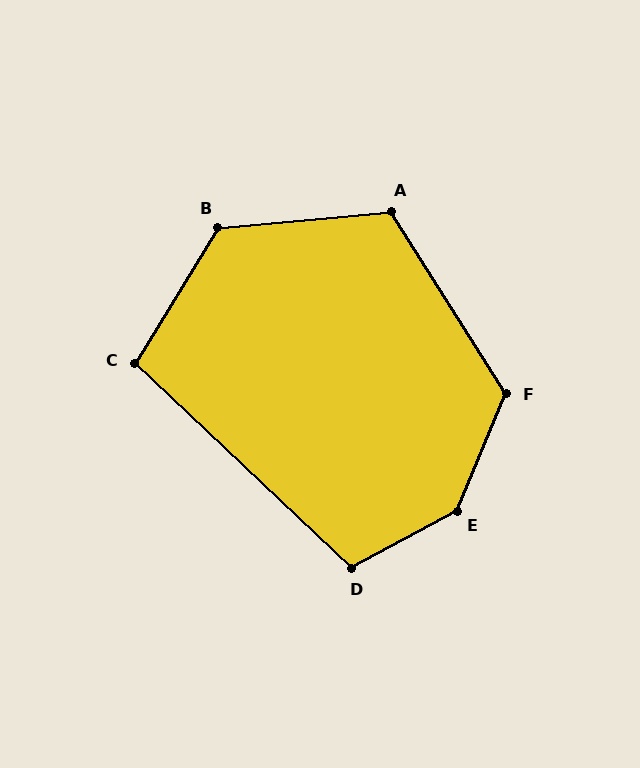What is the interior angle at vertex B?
Approximately 127 degrees (obtuse).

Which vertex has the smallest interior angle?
C, at approximately 102 degrees.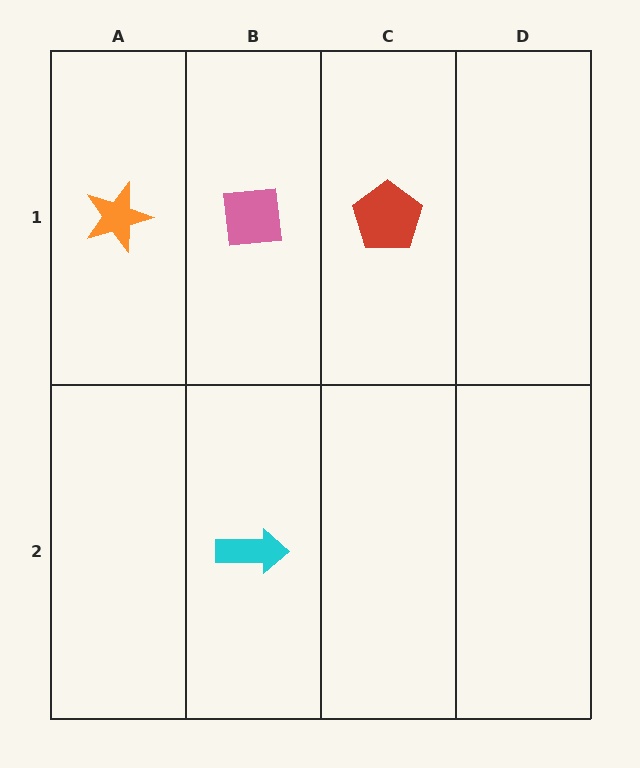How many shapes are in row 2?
1 shape.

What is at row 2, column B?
A cyan arrow.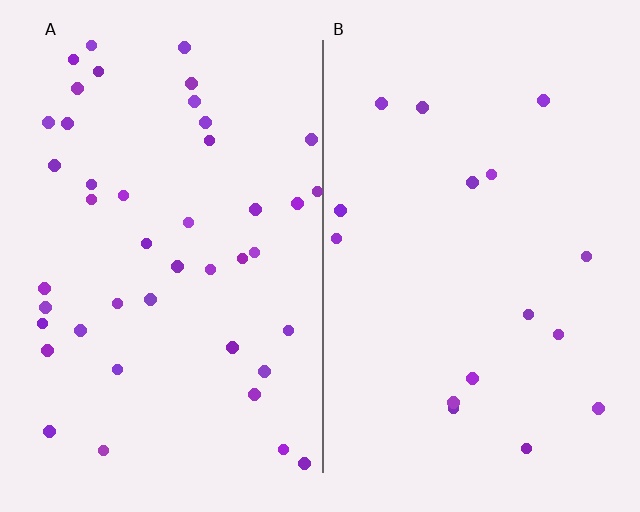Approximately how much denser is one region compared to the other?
Approximately 2.7× — region A over region B.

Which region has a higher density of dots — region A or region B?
A (the left).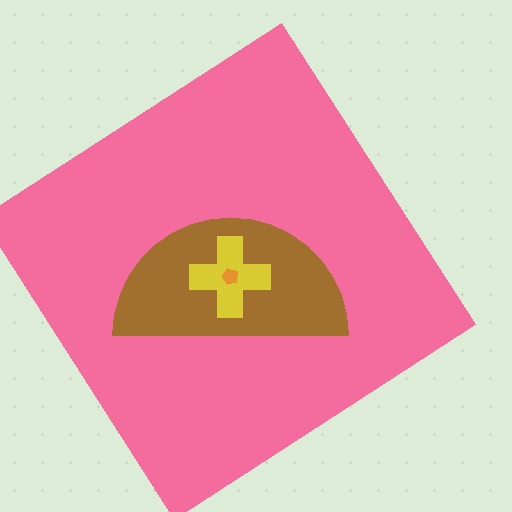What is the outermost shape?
The pink diamond.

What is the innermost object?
The orange pentagon.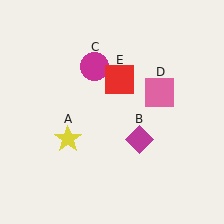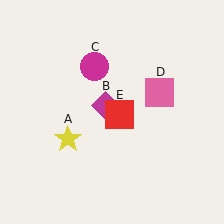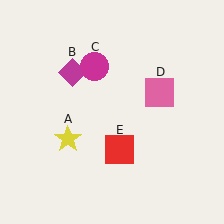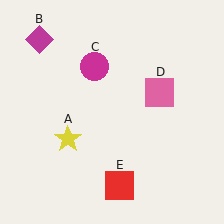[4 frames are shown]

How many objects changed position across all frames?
2 objects changed position: magenta diamond (object B), red square (object E).